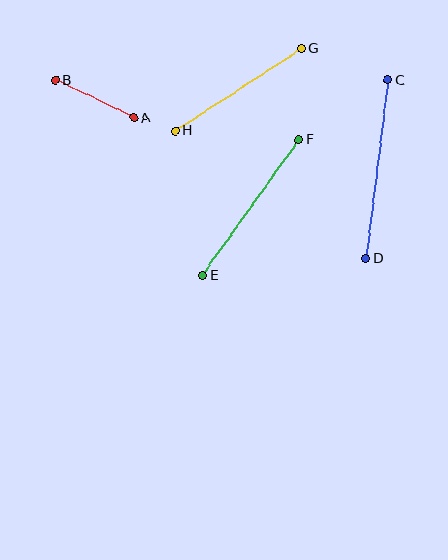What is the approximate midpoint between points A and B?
The midpoint is at approximately (95, 99) pixels.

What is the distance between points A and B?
The distance is approximately 87 pixels.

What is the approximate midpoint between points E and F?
The midpoint is at approximately (251, 208) pixels.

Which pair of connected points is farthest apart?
Points C and D are farthest apart.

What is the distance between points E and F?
The distance is approximately 167 pixels.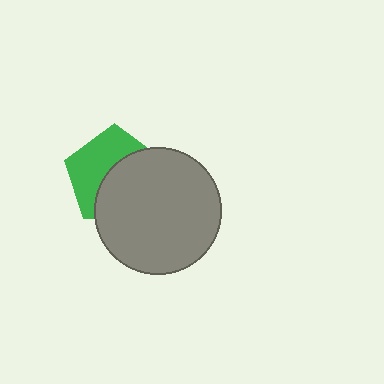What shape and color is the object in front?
The object in front is a gray circle.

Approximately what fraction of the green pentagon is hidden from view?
Roughly 53% of the green pentagon is hidden behind the gray circle.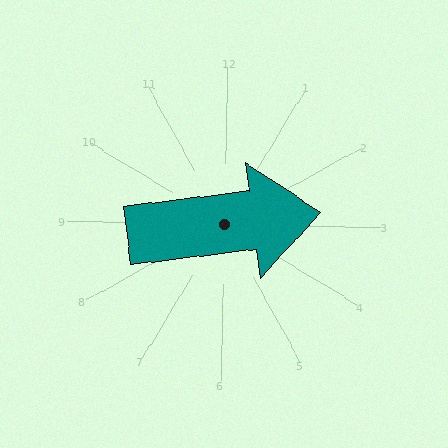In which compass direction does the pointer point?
East.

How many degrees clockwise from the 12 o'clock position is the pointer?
Approximately 82 degrees.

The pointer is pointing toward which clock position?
Roughly 3 o'clock.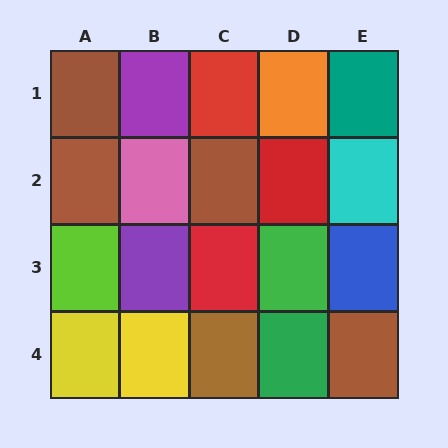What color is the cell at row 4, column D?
Green.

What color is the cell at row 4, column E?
Brown.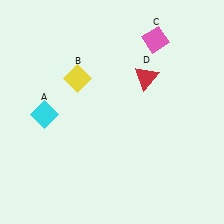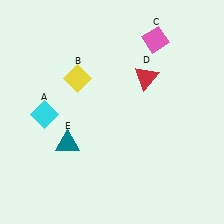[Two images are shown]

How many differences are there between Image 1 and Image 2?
There is 1 difference between the two images.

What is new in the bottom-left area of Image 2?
A teal triangle (E) was added in the bottom-left area of Image 2.